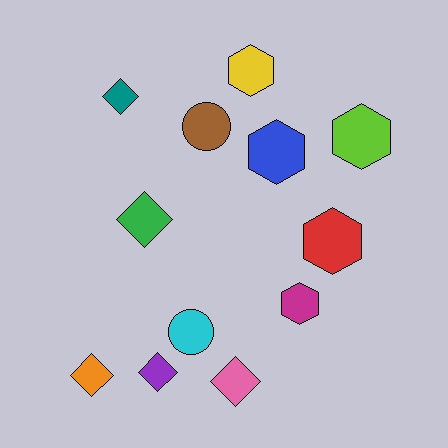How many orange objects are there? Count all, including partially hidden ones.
There is 1 orange object.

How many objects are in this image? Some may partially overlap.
There are 12 objects.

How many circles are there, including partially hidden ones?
There are 2 circles.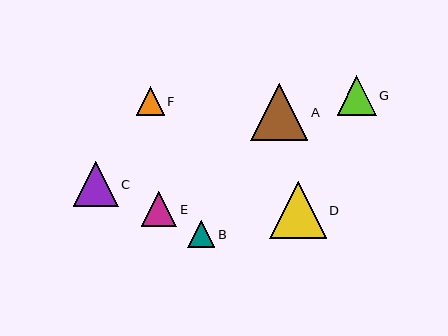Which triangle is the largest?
Triangle A is the largest with a size of approximately 57 pixels.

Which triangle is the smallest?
Triangle B is the smallest with a size of approximately 27 pixels.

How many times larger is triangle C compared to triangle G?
Triangle C is approximately 1.1 times the size of triangle G.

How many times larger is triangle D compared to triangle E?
Triangle D is approximately 1.6 times the size of triangle E.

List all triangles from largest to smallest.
From largest to smallest: A, D, C, G, E, F, B.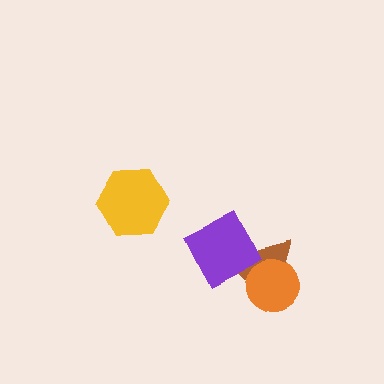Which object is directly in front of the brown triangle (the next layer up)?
The purple diamond is directly in front of the brown triangle.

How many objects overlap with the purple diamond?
1 object overlaps with the purple diamond.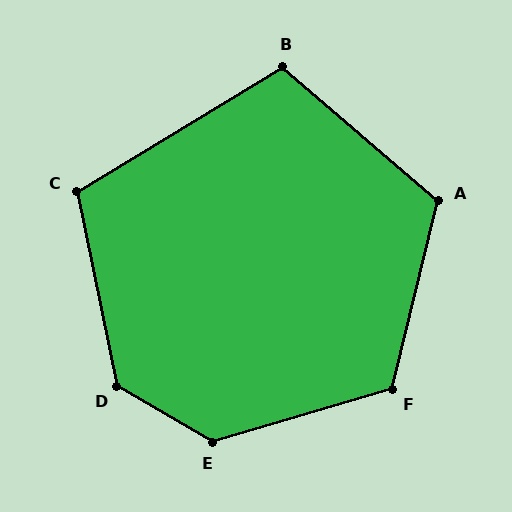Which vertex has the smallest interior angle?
B, at approximately 108 degrees.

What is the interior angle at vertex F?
Approximately 120 degrees (obtuse).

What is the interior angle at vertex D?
Approximately 132 degrees (obtuse).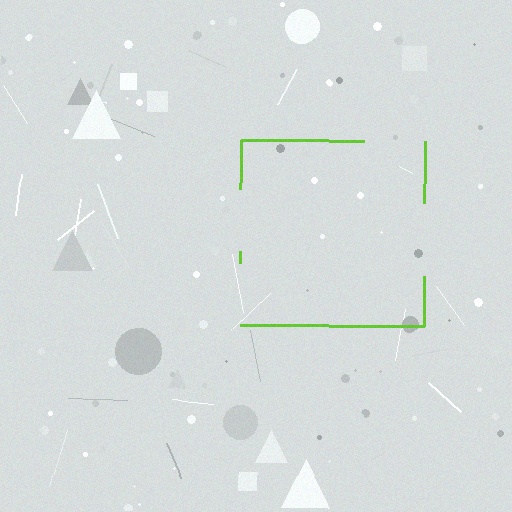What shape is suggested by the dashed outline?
The dashed outline suggests a square.